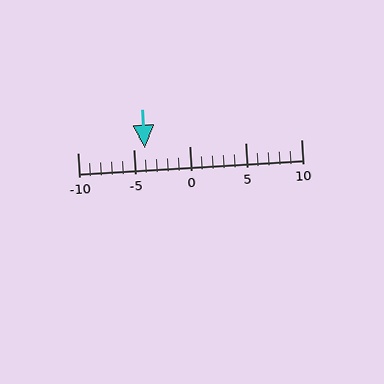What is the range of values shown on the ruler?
The ruler shows values from -10 to 10.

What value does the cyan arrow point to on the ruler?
The cyan arrow points to approximately -4.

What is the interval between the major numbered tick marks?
The major tick marks are spaced 5 units apart.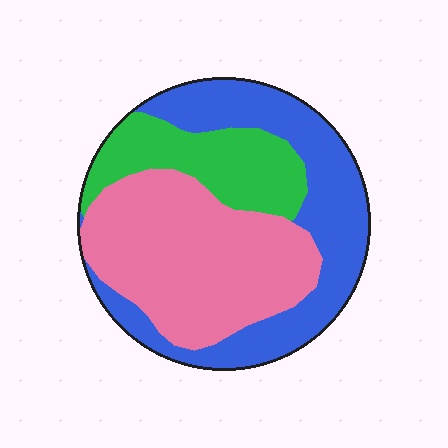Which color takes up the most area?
Pink, at roughly 40%.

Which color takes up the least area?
Green, at roughly 20%.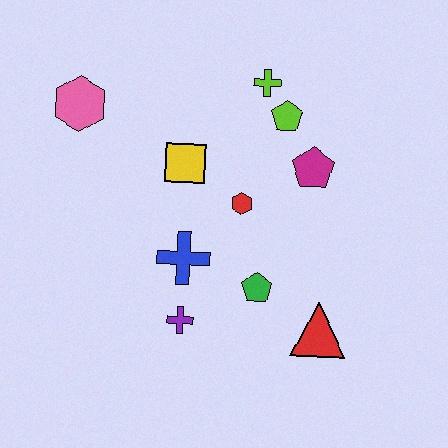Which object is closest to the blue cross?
The purple cross is closest to the blue cross.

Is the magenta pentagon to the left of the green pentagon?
No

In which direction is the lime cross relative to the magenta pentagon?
The lime cross is above the magenta pentagon.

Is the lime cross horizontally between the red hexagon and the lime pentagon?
Yes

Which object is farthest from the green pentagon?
The pink hexagon is farthest from the green pentagon.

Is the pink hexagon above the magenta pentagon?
Yes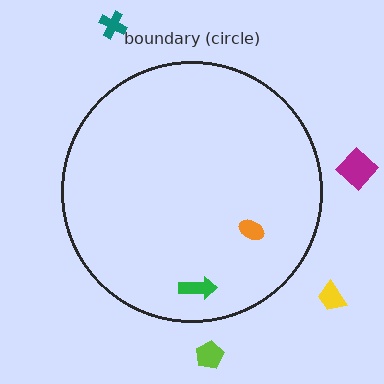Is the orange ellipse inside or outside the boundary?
Inside.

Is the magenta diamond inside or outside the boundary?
Outside.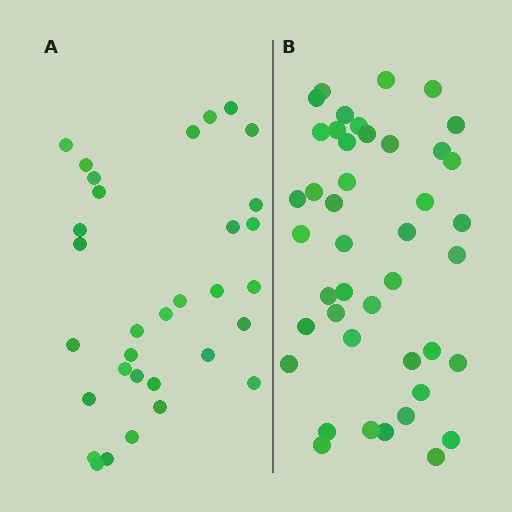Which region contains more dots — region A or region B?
Region B (the right region) has more dots.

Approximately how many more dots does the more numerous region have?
Region B has roughly 12 or so more dots than region A.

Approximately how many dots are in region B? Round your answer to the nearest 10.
About 40 dots. (The exact count is 43, which rounds to 40.)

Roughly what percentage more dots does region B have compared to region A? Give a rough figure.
About 35% more.